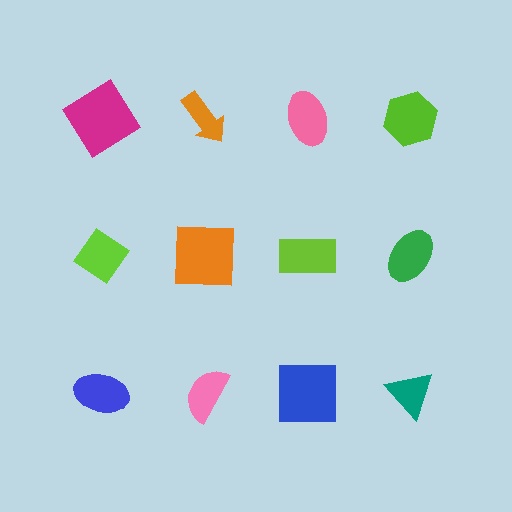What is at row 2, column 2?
An orange square.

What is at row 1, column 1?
A magenta diamond.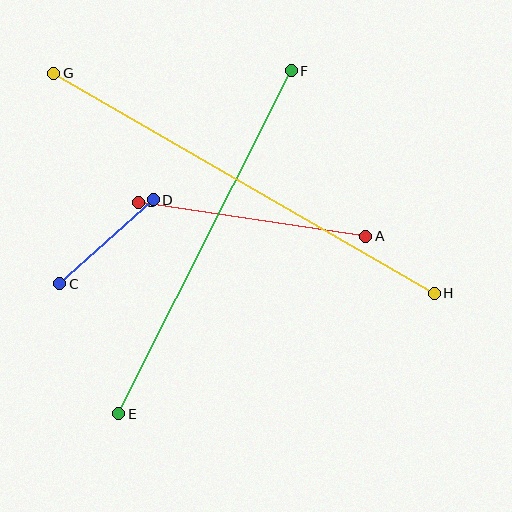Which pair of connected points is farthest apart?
Points G and H are farthest apart.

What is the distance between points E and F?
The distance is approximately 384 pixels.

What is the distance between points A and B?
The distance is approximately 230 pixels.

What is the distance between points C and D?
The distance is approximately 126 pixels.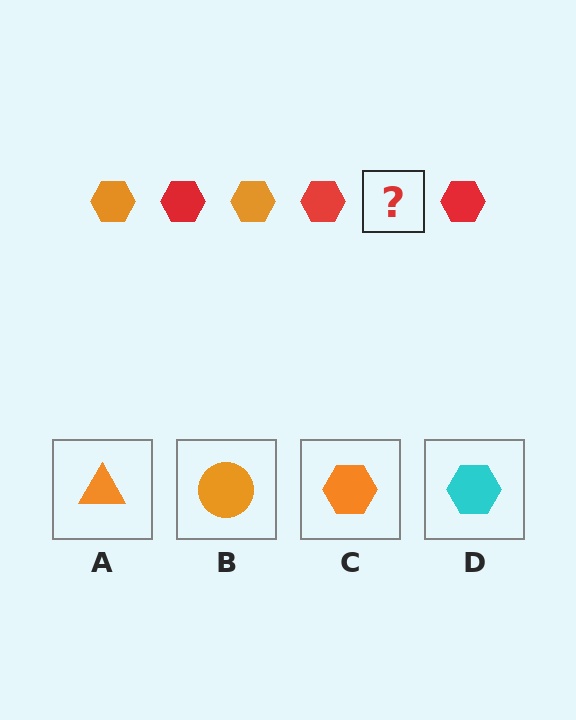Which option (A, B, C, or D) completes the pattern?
C.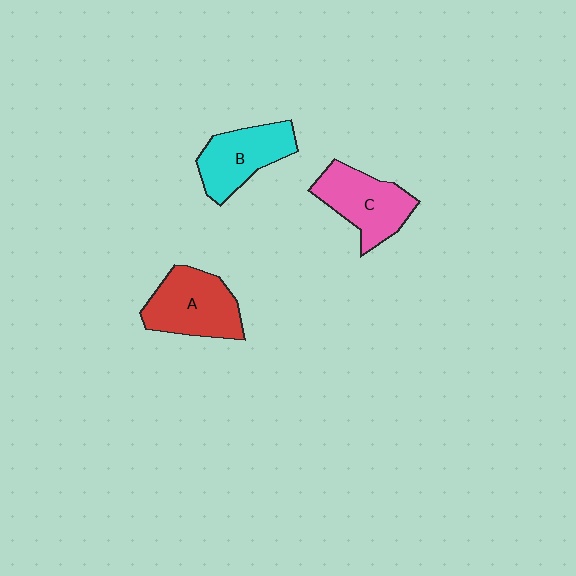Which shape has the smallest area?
Shape B (cyan).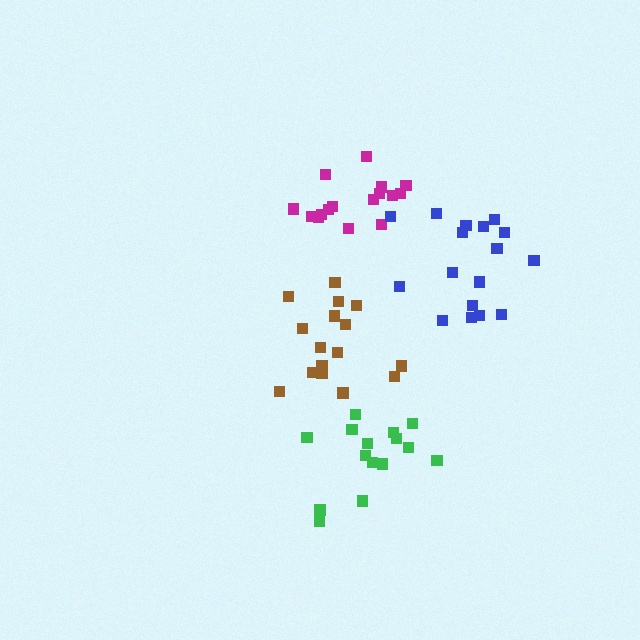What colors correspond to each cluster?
The clusters are colored: magenta, blue, brown, green.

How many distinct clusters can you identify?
There are 4 distinct clusters.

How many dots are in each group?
Group 1: 16 dots, Group 2: 17 dots, Group 3: 16 dots, Group 4: 15 dots (64 total).